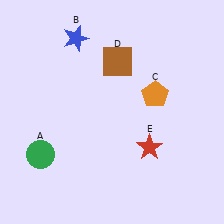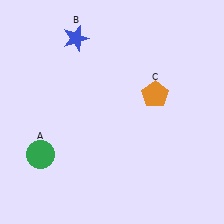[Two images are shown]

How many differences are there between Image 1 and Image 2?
There are 2 differences between the two images.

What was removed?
The brown square (D), the red star (E) were removed in Image 2.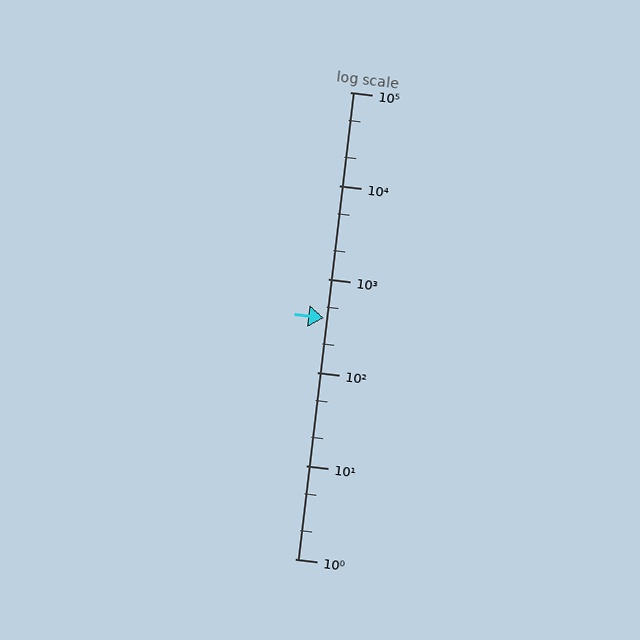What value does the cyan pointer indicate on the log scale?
The pointer indicates approximately 380.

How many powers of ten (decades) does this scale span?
The scale spans 5 decades, from 1 to 100000.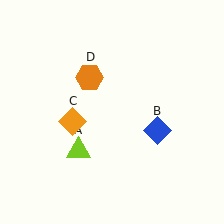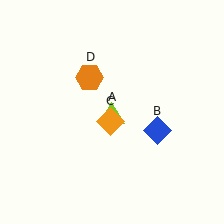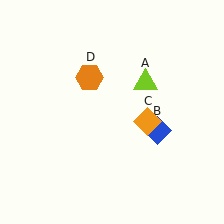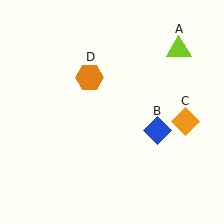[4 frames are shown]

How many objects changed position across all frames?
2 objects changed position: lime triangle (object A), orange diamond (object C).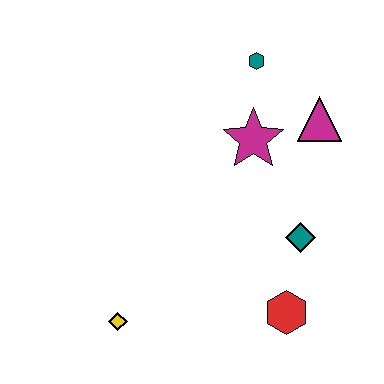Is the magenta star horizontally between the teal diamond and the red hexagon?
No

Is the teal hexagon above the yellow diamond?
Yes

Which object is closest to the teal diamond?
The red hexagon is closest to the teal diamond.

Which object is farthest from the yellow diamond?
The teal hexagon is farthest from the yellow diamond.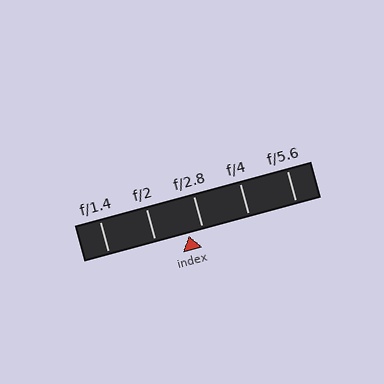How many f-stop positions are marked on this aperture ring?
There are 5 f-stop positions marked.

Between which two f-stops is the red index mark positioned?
The index mark is between f/2 and f/2.8.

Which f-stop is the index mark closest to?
The index mark is closest to f/2.8.